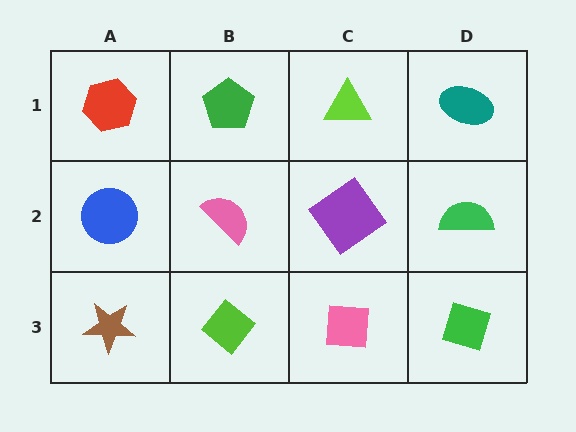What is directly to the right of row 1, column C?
A teal ellipse.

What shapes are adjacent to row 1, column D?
A green semicircle (row 2, column D), a lime triangle (row 1, column C).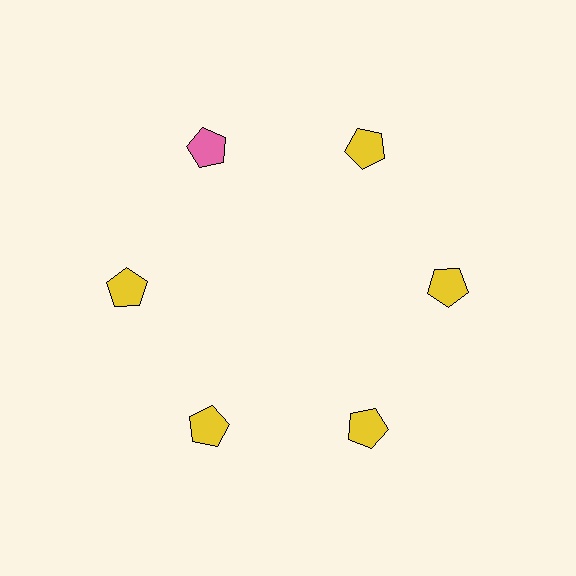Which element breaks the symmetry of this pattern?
The pink pentagon at roughly the 11 o'clock position breaks the symmetry. All other shapes are yellow pentagons.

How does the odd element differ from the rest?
It has a different color: pink instead of yellow.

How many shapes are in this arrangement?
There are 6 shapes arranged in a ring pattern.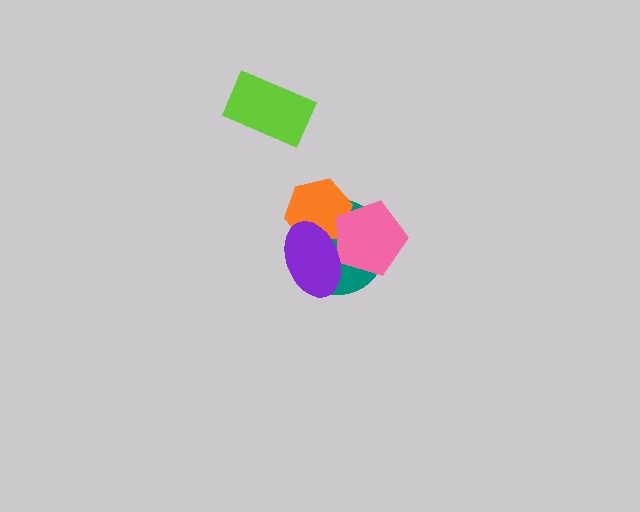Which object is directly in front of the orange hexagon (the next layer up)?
The pink pentagon is directly in front of the orange hexagon.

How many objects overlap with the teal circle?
3 objects overlap with the teal circle.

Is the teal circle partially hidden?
Yes, it is partially covered by another shape.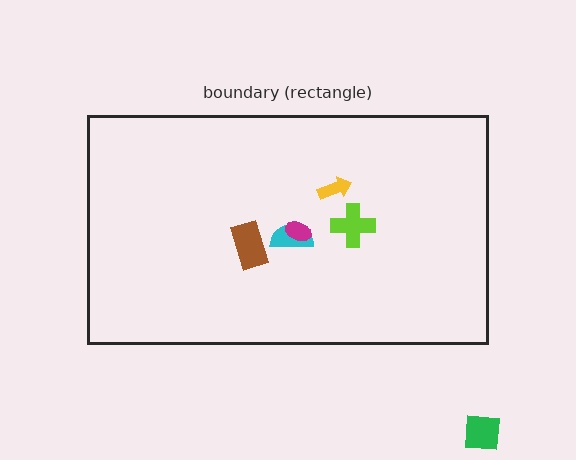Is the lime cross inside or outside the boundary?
Inside.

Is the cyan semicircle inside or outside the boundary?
Inside.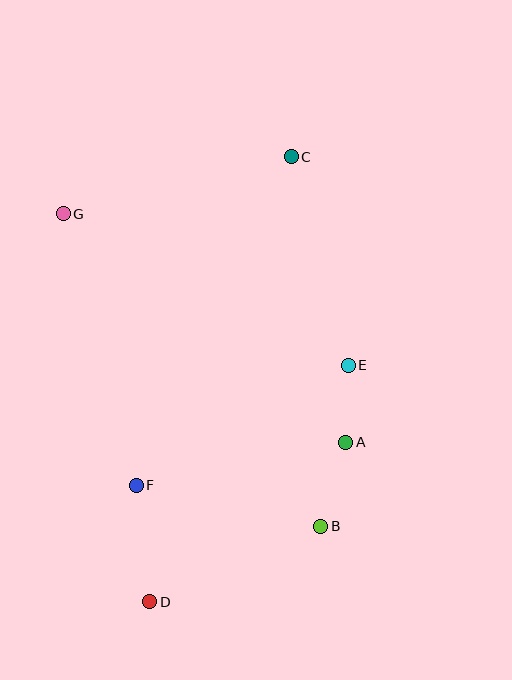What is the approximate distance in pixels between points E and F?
The distance between E and F is approximately 244 pixels.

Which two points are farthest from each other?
Points C and D are farthest from each other.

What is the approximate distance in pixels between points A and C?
The distance between A and C is approximately 290 pixels.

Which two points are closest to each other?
Points A and E are closest to each other.